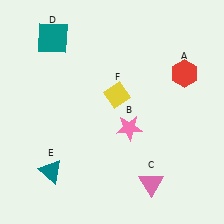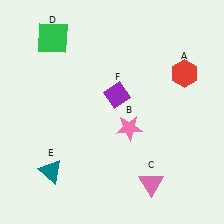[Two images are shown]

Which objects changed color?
D changed from teal to green. F changed from yellow to purple.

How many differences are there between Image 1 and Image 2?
There are 2 differences between the two images.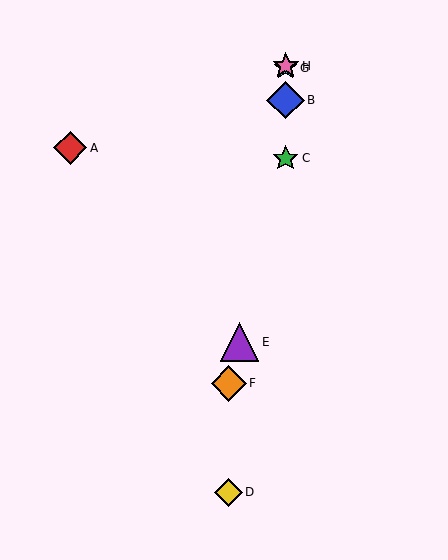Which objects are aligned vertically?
Objects B, C, G, H are aligned vertically.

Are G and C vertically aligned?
Yes, both are at x≈286.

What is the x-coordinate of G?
Object G is at x≈286.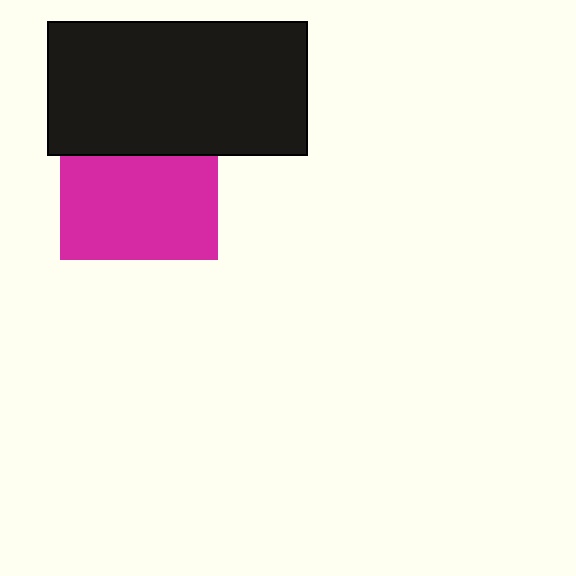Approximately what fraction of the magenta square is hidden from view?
Roughly 34% of the magenta square is hidden behind the black rectangle.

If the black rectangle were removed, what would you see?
You would see the complete magenta square.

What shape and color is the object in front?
The object in front is a black rectangle.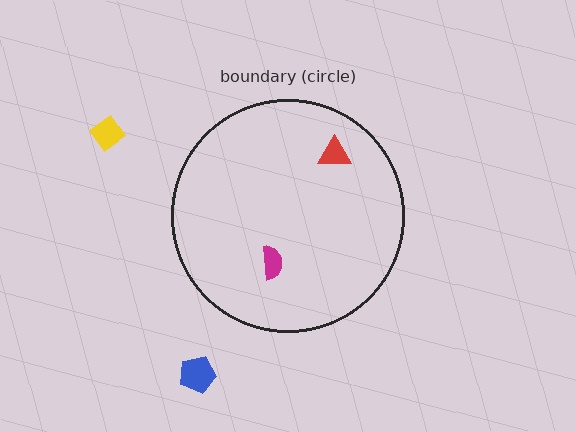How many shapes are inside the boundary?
2 inside, 2 outside.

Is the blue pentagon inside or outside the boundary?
Outside.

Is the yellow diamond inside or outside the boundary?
Outside.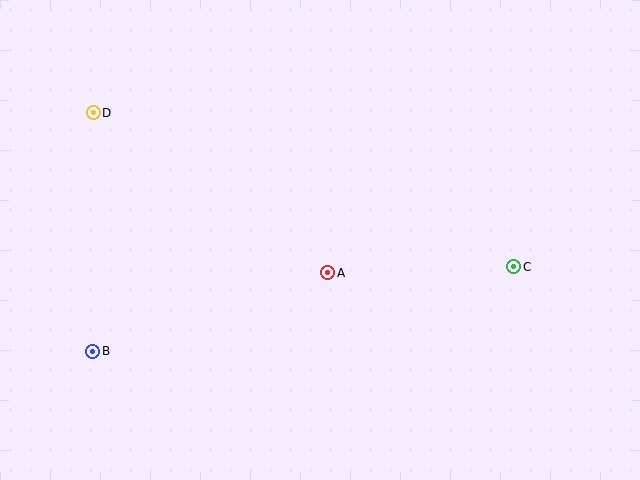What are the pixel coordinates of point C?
Point C is at (513, 267).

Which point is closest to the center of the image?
Point A at (328, 273) is closest to the center.